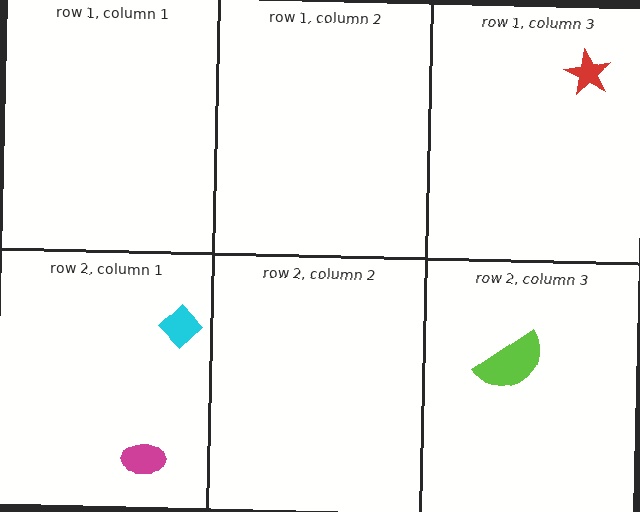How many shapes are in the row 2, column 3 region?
1.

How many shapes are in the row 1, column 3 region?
1.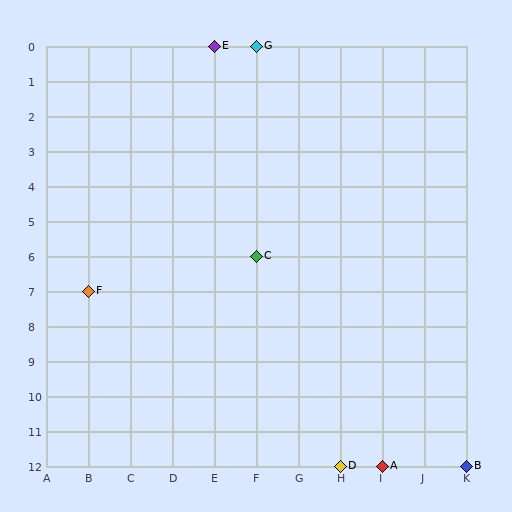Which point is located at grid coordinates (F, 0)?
Point G is at (F, 0).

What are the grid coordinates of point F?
Point F is at grid coordinates (B, 7).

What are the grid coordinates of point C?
Point C is at grid coordinates (F, 6).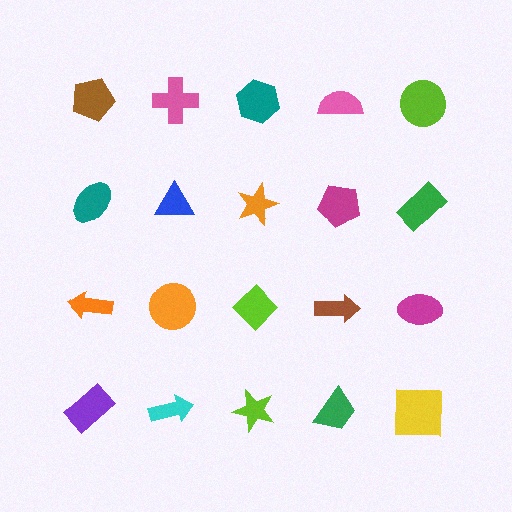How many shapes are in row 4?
5 shapes.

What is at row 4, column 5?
A yellow square.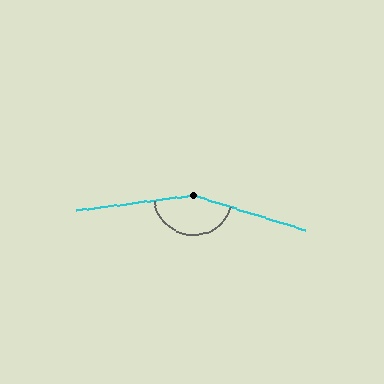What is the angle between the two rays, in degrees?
Approximately 155 degrees.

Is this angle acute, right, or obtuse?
It is obtuse.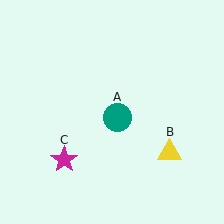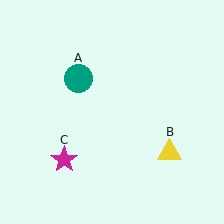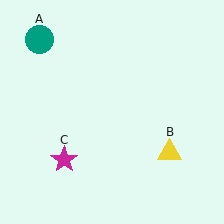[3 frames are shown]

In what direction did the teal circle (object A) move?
The teal circle (object A) moved up and to the left.